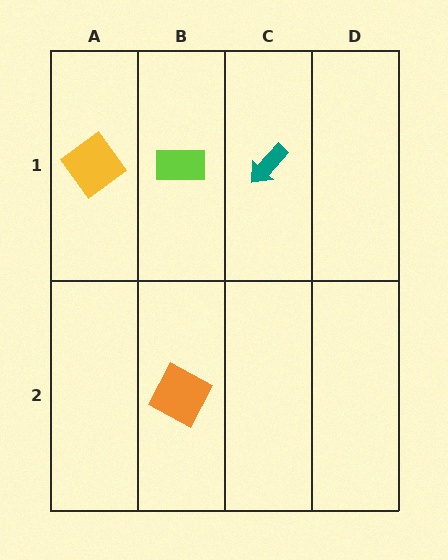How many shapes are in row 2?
1 shape.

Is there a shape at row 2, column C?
No, that cell is empty.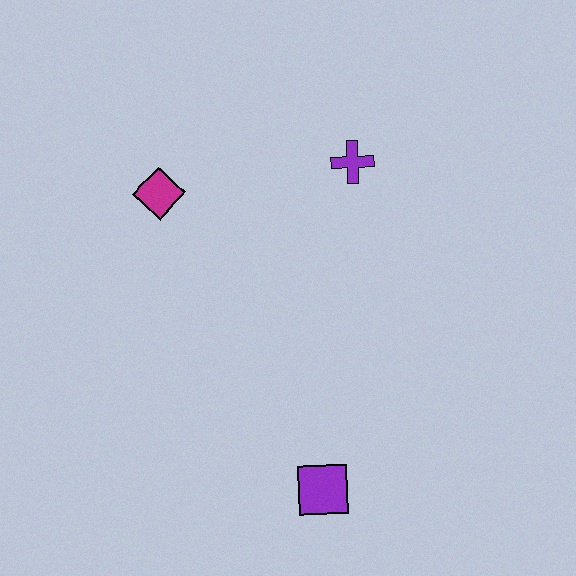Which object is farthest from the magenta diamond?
The purple square is farthest from the magenta diamond.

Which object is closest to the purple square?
The purple cross is closest to the purple square.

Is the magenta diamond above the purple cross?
No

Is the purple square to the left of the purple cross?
Yes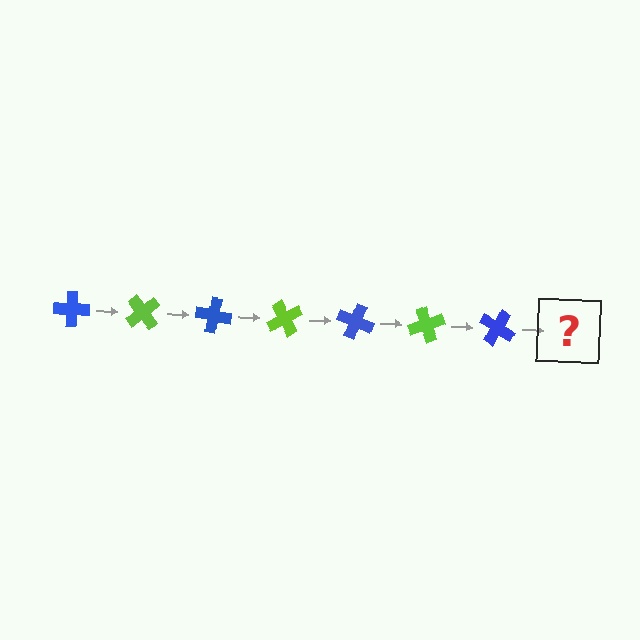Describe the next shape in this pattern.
It should be a lime cross, rotated 350 degrees from the start.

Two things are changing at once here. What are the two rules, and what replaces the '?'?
The two rules are that it rotates 50 degrees each step and the color cycles through blue and lime. The '?' should be a lime cross, rotated 350 degrees from the start.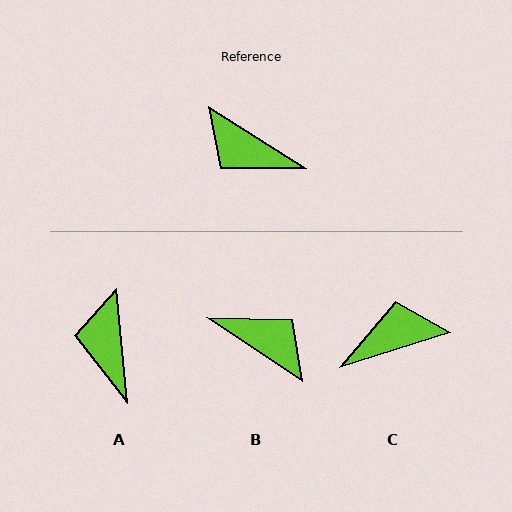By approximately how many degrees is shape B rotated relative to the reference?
Approximately 178 degrees counter-clockwise.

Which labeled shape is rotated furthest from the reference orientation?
B, about 178 degrees away.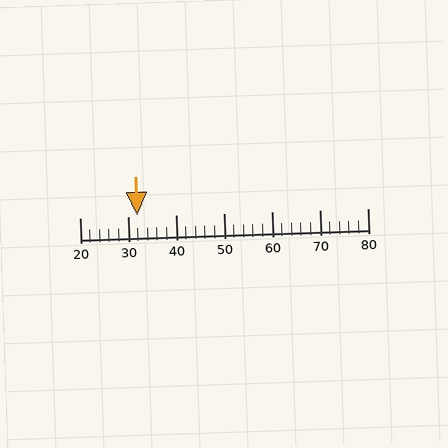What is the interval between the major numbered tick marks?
The major tick marks are spaced 10 units apart.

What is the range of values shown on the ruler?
The ruler shows values from 20 to 80.